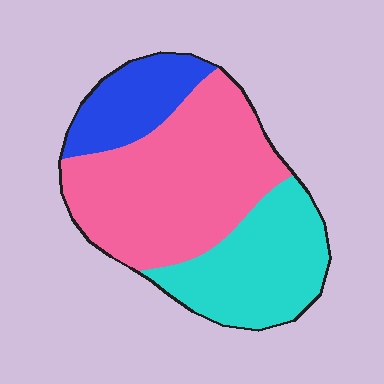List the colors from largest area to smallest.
From largest to smallest: pink, cyan, blue.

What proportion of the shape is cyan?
Cyan covers 31% of the shape.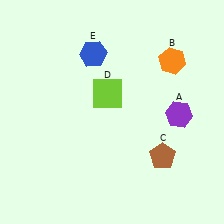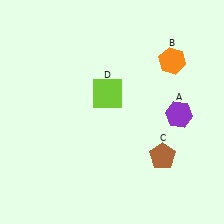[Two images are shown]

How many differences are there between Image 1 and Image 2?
There is 1 difference between the two images.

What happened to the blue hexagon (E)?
The blue hexagon (E) was removed in Image 2. It was in the top-left area of Image 1.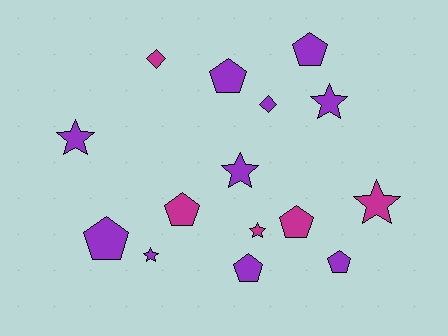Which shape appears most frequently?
Pentagon, with 7 objects.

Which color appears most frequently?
Purple, with 10 objects.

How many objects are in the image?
There are 15 objects.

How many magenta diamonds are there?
There is 1 magenta diamond.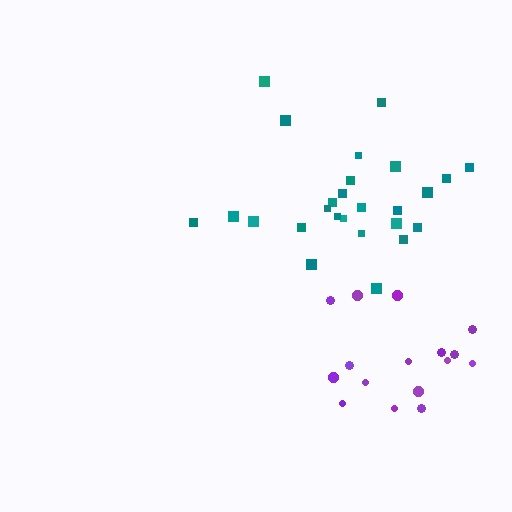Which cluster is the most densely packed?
Teal.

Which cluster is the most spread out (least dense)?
Purple.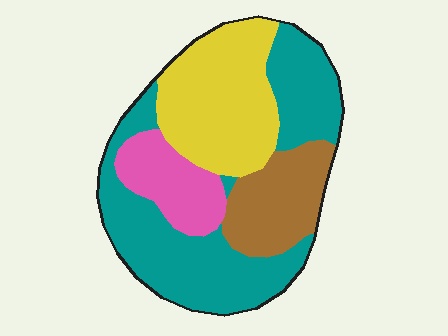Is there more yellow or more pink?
Yellow.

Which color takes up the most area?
Teal, at roughly 45%.